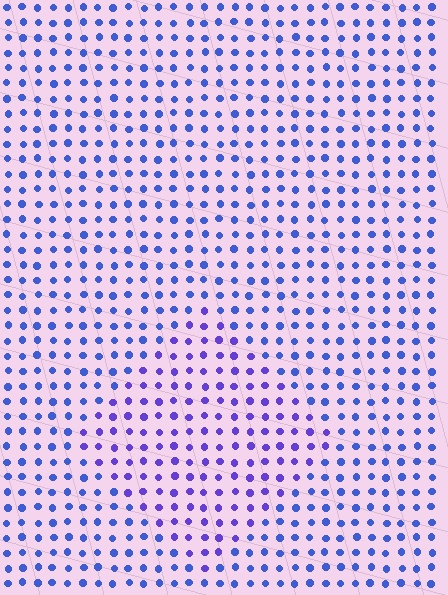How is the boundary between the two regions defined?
The boundary is defined purely by a slight shift in hue (about 27 degrees). Spacing, size, and orientation are identical on both sides.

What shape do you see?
I see a diamond.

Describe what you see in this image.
The image is filled with small blue elements in a uniform arrangement. A diamond-shaped region is visible where the elements are tinted to a slightly different hue, forming a subtle color boundary.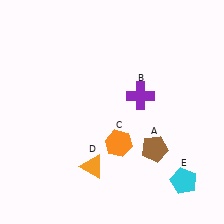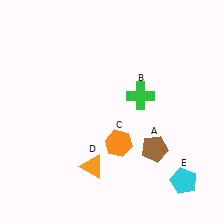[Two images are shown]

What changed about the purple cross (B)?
In Image 1, B is purple. In Image 2, it changed to green.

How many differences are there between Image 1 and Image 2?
There is 1 difference between the two images.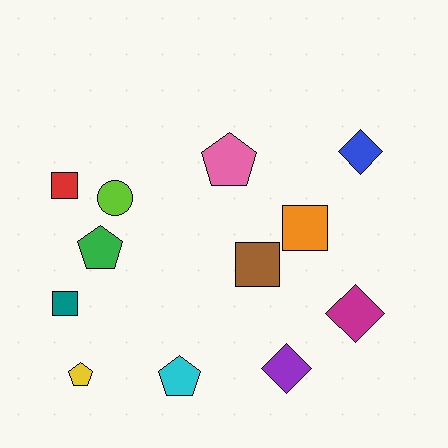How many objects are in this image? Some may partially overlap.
There are 12 objects.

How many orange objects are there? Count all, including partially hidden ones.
There is 1 orange object.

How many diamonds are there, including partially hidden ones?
There are 3 diamonds.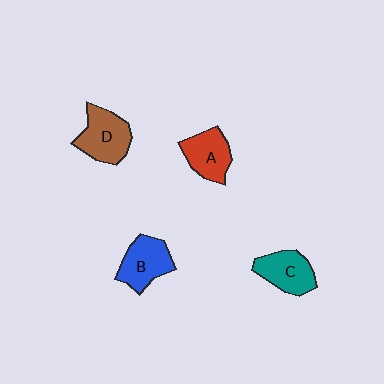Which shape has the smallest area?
Shape A (red).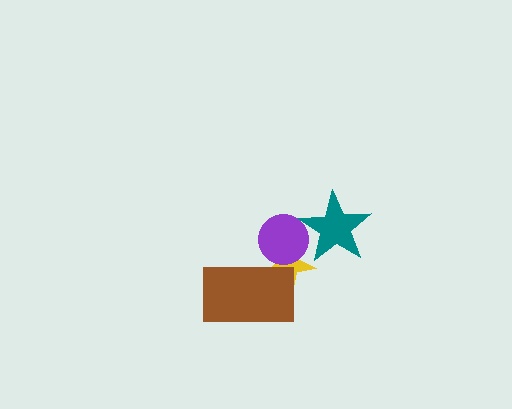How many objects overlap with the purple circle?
2 objects overlap with the purple circle.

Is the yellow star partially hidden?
Yes, it is partially covered by another shape.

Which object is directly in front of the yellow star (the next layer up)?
The purple circle is directly in front of the yellow star.